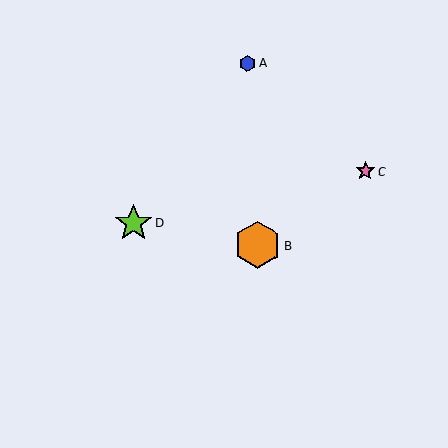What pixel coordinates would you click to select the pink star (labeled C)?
Click at (365, 171) to select the pink star C.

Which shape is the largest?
The orange hexagon (labeled B) is the largest.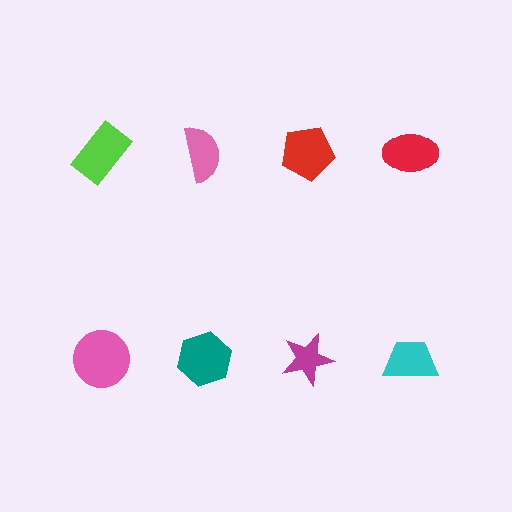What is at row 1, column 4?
A red ellipse.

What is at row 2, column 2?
A teal hexagon.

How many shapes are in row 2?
4 shapes.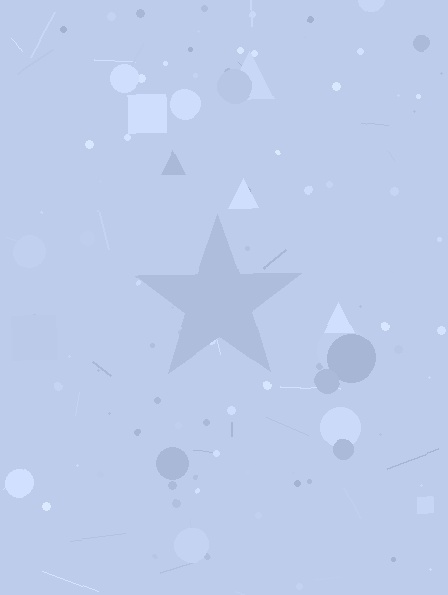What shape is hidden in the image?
A star is hidden in the image.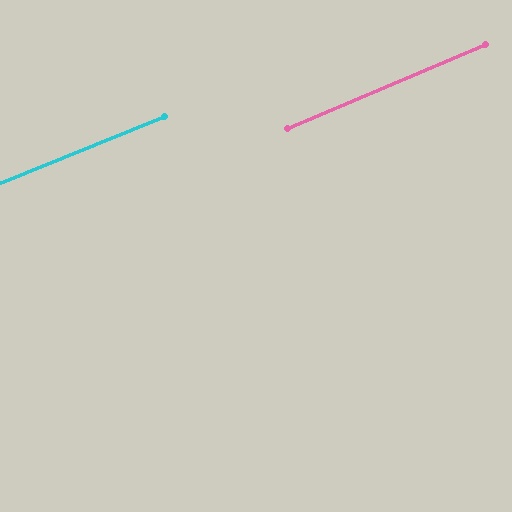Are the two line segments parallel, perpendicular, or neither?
Parallel — their directions differ by only 1.1°.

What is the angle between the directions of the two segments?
Approximately 1 degree.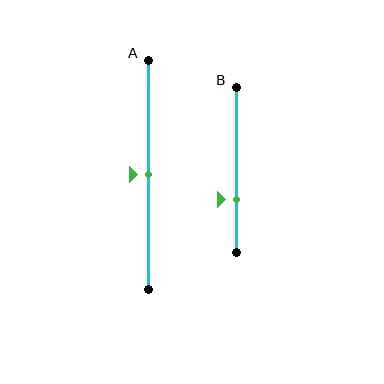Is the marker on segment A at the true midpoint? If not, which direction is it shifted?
Yes, the marker on segment A is at the true midpoint.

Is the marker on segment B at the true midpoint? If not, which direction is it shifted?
No, the marker on segment B is shifted downward by about 18% of the segment length.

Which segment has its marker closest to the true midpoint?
Segment A has its marker closest to the true midpoint.